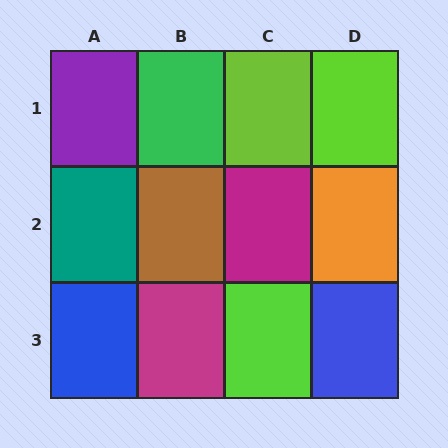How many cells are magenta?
2 cells are magenta.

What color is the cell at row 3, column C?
Lime.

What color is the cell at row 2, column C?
Magenta.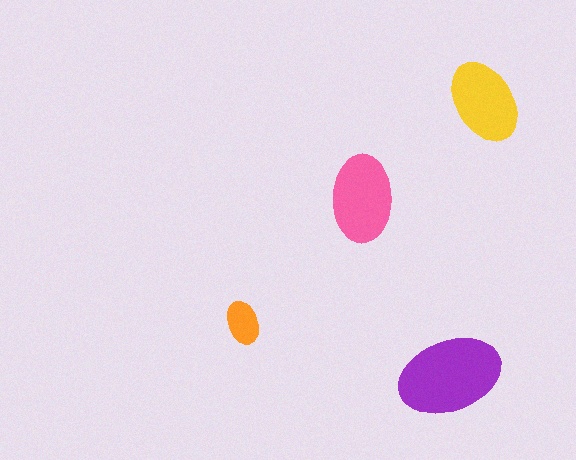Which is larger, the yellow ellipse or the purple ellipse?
The purple one.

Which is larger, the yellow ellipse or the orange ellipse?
The yellow one.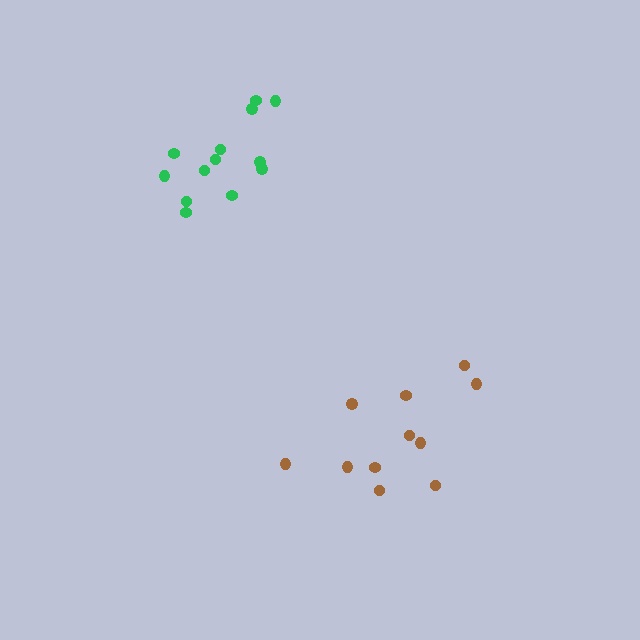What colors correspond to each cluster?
The clusters are colored: brown, green.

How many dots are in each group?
Group 1: 11 dots, Group 2: 13 dots (24 total).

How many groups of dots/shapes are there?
There are 2 groups.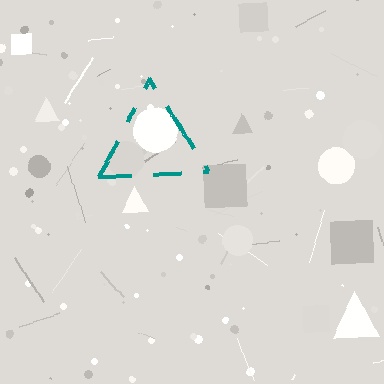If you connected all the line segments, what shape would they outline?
They would outline a triangle.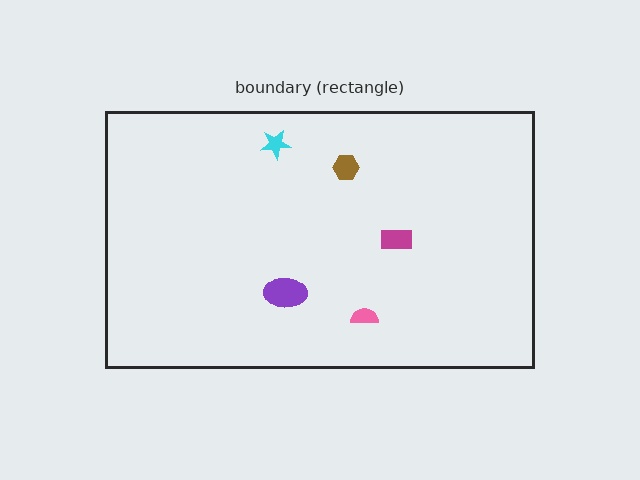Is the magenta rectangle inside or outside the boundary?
Inside.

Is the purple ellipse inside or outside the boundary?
Inside.